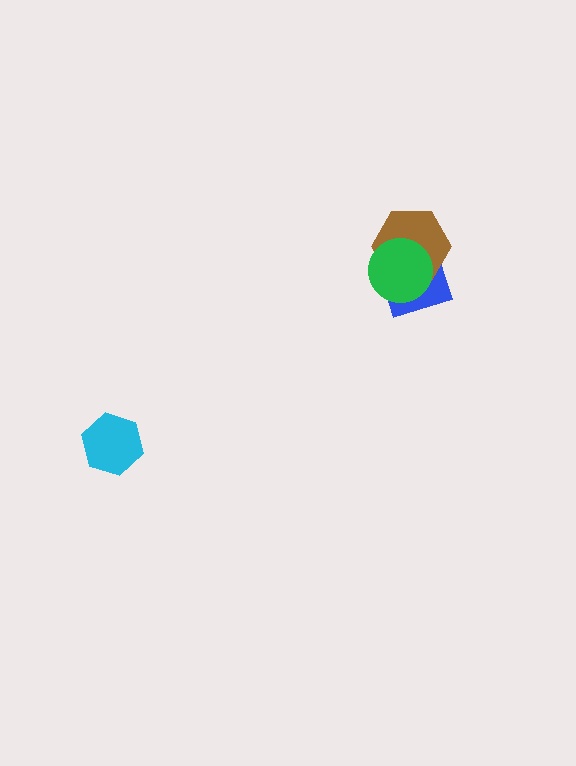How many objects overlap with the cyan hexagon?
0 objects overlap with the cyan hexagon.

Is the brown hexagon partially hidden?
Yes, it is partially covered by another shape.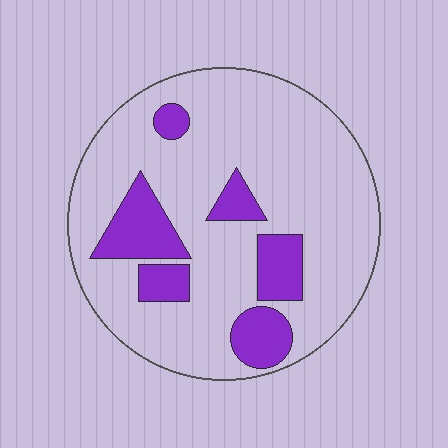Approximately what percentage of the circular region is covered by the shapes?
Approximately 20%.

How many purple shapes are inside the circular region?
6.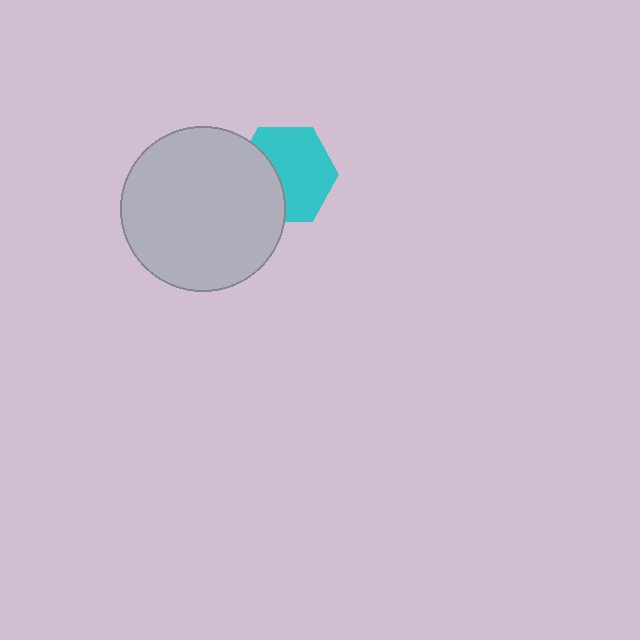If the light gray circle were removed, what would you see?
You would see the complete cyan hexagon.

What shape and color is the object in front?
The object in front is a light gray circle.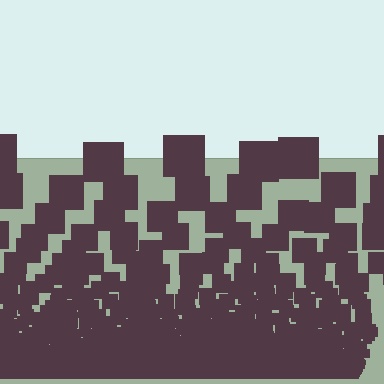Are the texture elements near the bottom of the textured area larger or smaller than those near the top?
Smaller. The gradient is inverted — elements near the bottom are smaller and denser.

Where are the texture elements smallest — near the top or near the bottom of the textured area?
Near the bottom.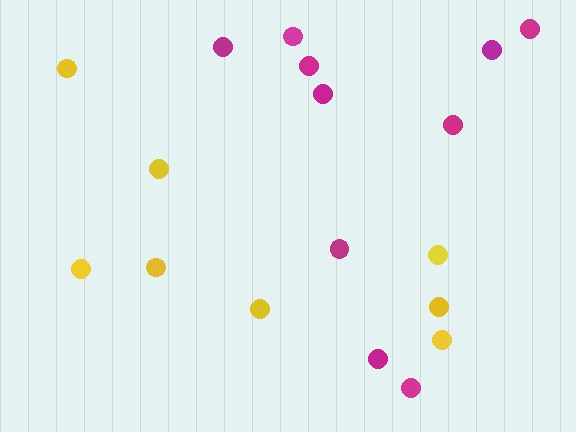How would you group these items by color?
There are 2 groups: one group of magenta circles (10) and one group of yellow circles (8).